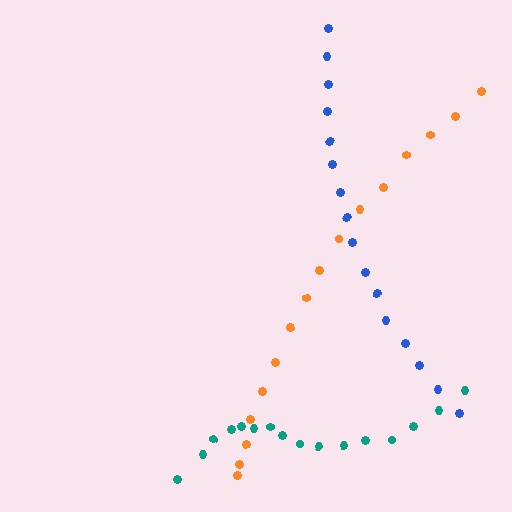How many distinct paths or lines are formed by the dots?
There are 3 distinct paths.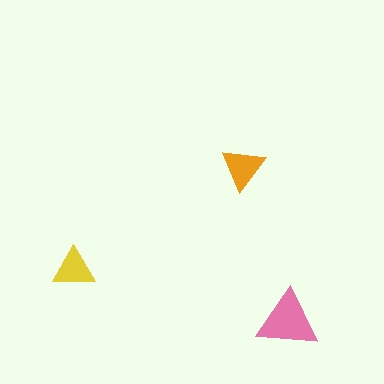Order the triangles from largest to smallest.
the pink one, the orange one, the yellow one.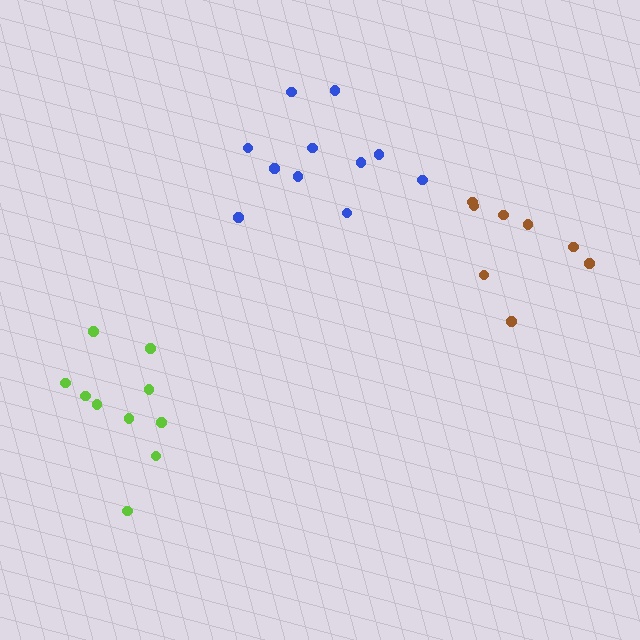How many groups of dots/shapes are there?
There are 3 groups.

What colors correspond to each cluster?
The clusters are colored: lime, brown, blue.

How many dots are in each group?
Group 1: 10 dots, Group 2: 8 dots, Group 3: 11 dots (29 total).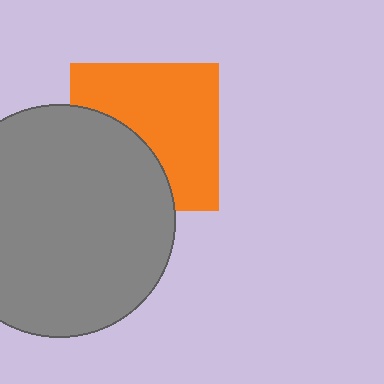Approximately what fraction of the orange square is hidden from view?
Roughly 38% of the orange square is hidden behind the gray circle.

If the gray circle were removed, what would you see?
You would see the complete orange square.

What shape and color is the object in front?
The object in front is a gray circle.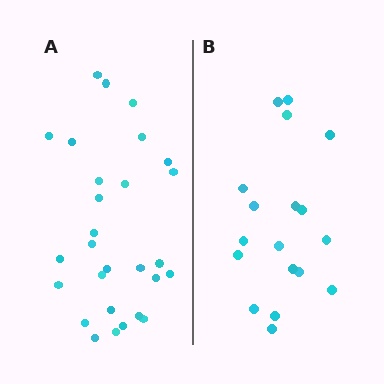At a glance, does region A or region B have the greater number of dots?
Region A (the left region) has more dots.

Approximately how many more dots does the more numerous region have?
Region A has roughly 10 or so more dots than region B.